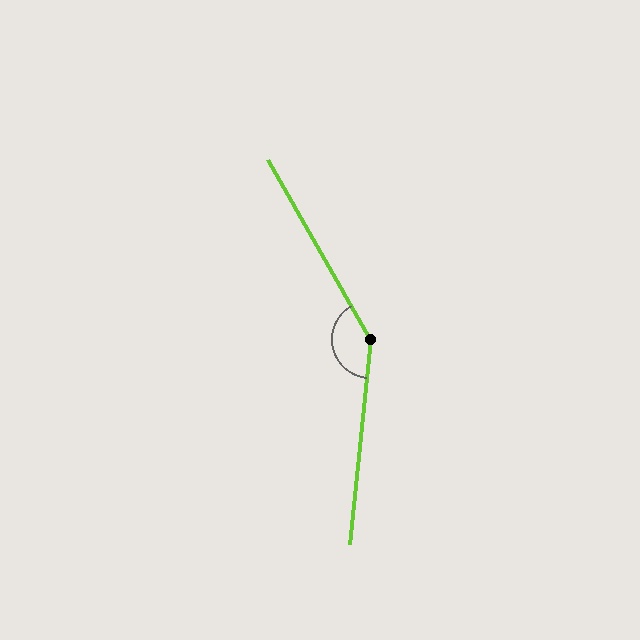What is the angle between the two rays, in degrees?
Approximately 144 degrees.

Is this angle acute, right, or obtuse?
It is obtuse.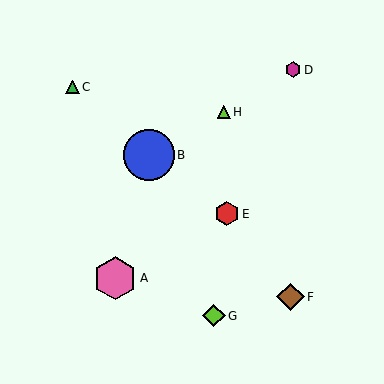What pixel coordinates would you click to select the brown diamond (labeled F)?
Click at (290, 297) to select the brown diamond F.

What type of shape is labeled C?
Shape C is a green triangle.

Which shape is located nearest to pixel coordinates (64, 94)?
The green triangle (labeled C) at (73, 87) is nearest to that location.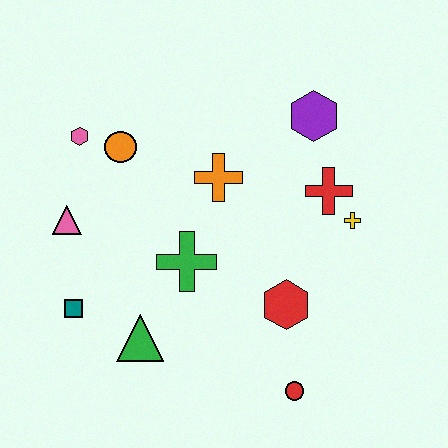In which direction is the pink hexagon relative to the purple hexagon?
The pink hexagon is to the left of the purple hexagon.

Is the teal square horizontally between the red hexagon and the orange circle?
No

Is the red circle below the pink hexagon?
Yes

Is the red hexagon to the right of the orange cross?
Yes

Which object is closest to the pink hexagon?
The orange circle is closest to the pink hexagon.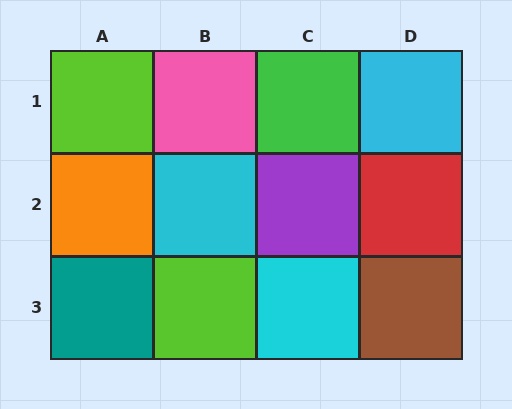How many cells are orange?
1 cell is orange.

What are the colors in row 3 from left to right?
Teal, lime, cyan, brown.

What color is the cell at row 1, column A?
Lime.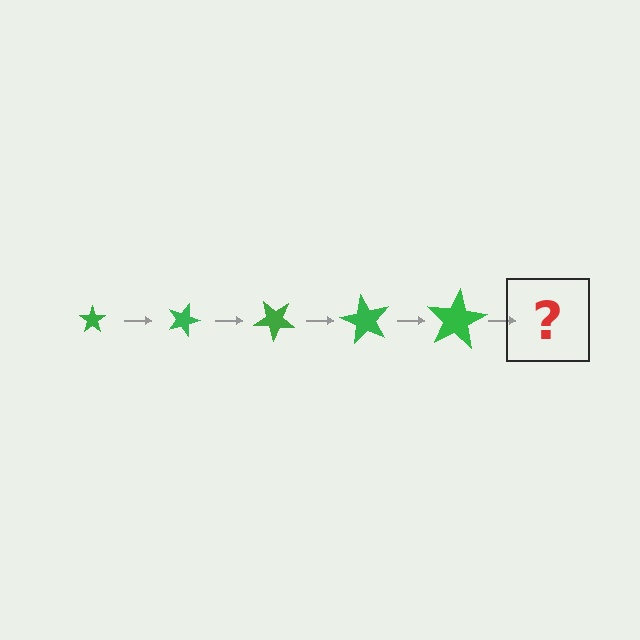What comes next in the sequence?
The next element should be a star, larger than the previous one and rotated 100 degrees from the start.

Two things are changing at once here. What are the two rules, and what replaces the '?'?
The two rules are that the star grows larger each step and it rotates 20 degrees each step. The '?' should be a star, larger than the previous one and rotated 100 degrees from the start.